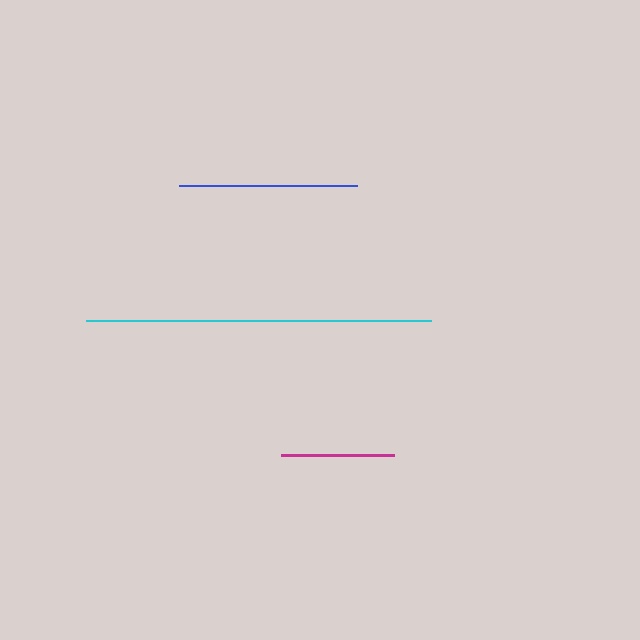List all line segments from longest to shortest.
From longest to shortest: cyan, blue, magenta.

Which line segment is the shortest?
The magenta line is the shortest at approximately 113 pixels.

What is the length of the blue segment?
The blue segment is approximately 178 pixels long.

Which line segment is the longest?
The cyan line is the longest at approximately 345 pixels.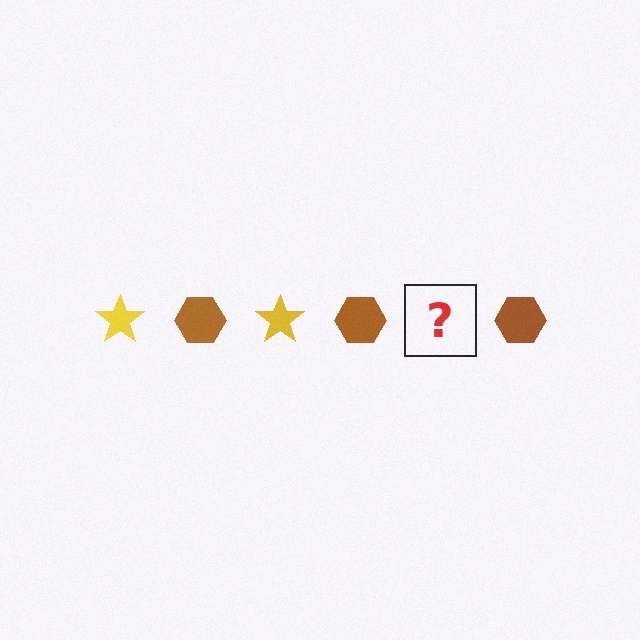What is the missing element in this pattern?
The missing element is a yellow star.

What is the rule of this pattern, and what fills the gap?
The rule is that the pattern alternates between yellow star and brown hexagon. The gap should be filled with a yellow star.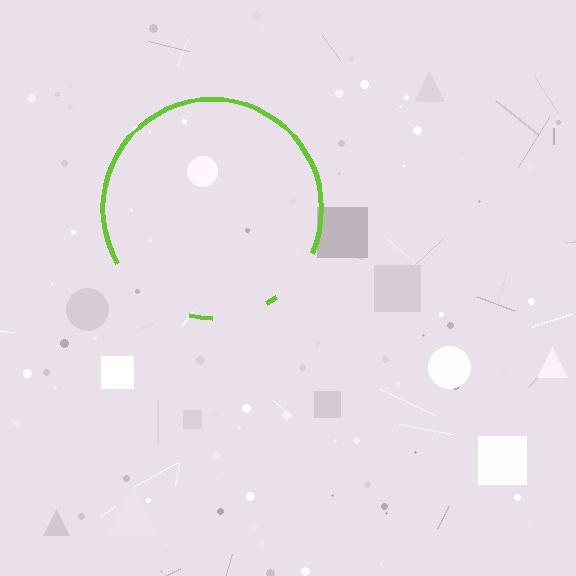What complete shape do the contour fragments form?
The contour fragments form a circle.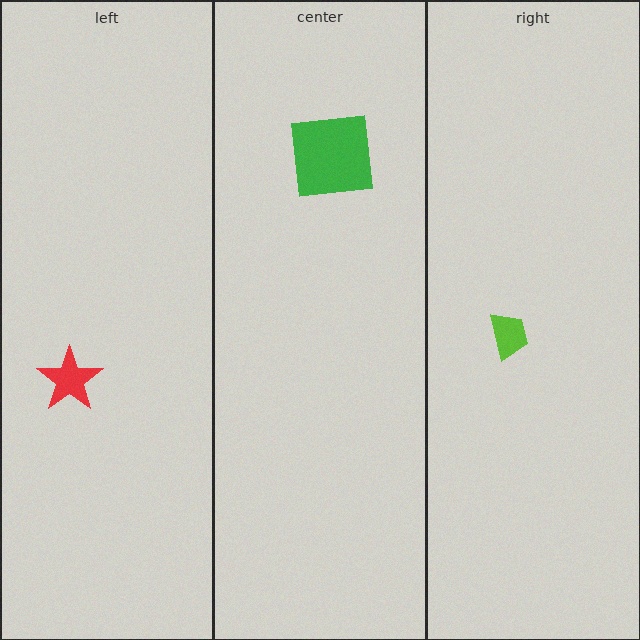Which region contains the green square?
The center region.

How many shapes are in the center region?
1.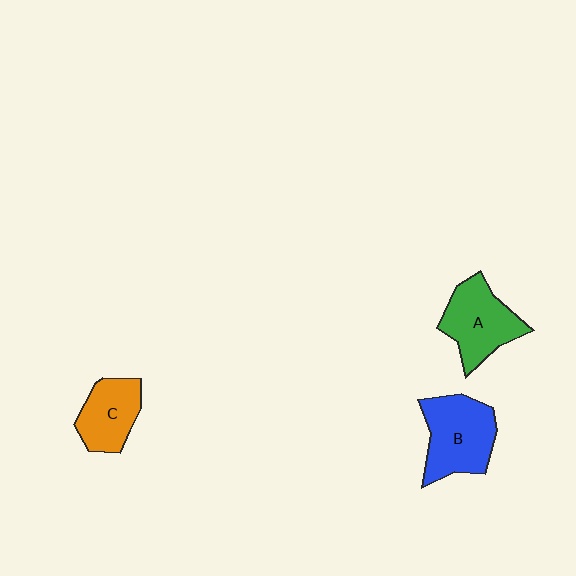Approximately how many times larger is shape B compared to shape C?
Approximately 1.4 times.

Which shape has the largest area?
Shape B (blue).